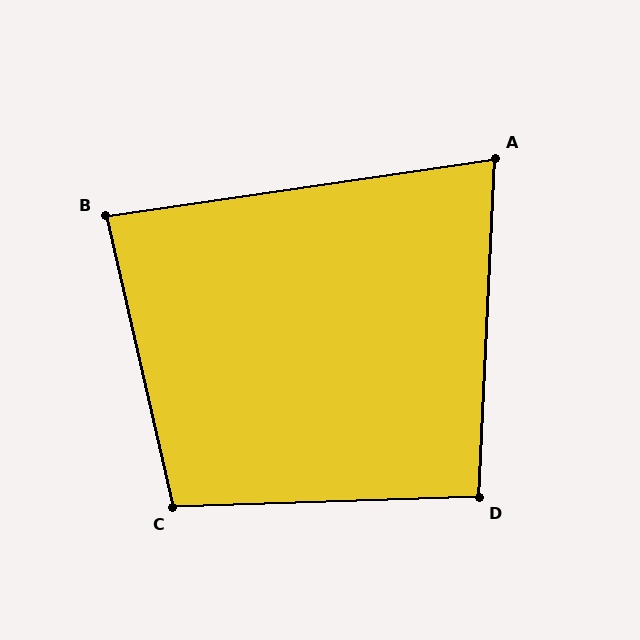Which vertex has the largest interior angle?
C, at approximately 101 degrees.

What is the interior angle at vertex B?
Approximately 85 degrees (approximately right).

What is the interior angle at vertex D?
Approximately 95 degrees (approximately right).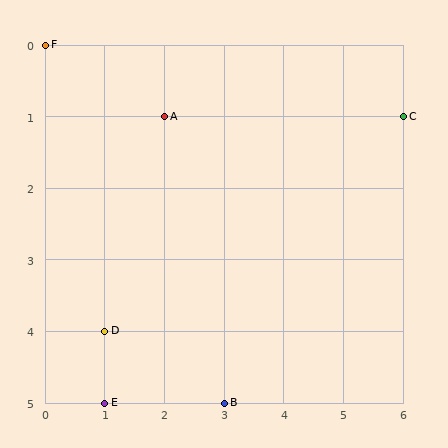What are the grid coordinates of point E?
Point E is at grid coordinates (1, 5).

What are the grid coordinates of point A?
Point A is at grid coordinates (2, 1).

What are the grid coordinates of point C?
Point C is at grid coordinates (6, 1).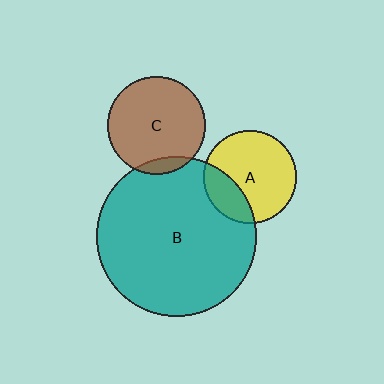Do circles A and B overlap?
Yes.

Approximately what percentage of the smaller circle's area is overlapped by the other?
Approximately 25%.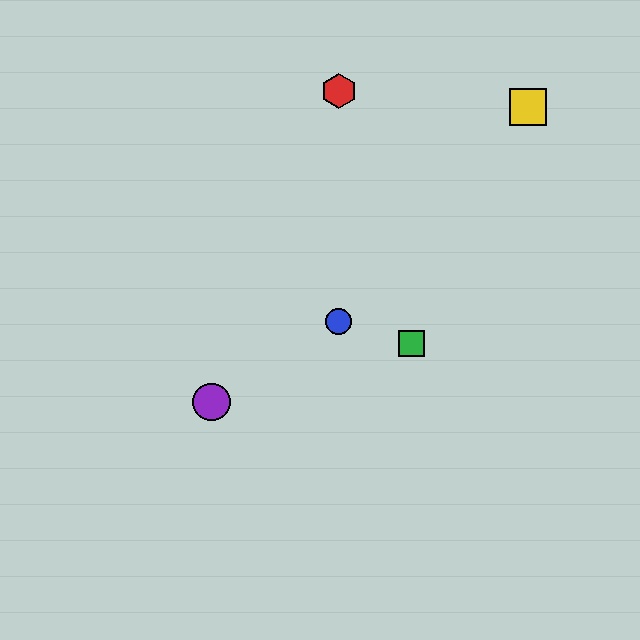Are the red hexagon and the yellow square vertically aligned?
No, the red hexagon is at x≈339 and the yellow square is at x≈528.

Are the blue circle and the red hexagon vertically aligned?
Yes, both are at x≈339.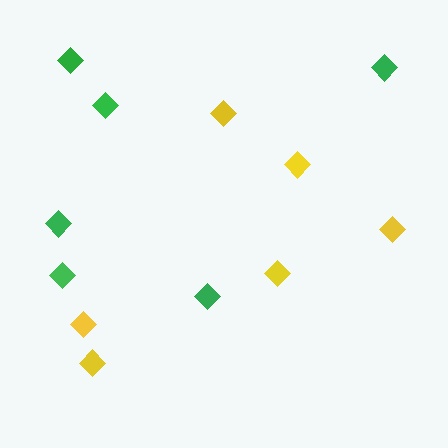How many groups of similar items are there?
There are 2 groups: one group of green diamonds (6) and one group of yellow diamonds (6).